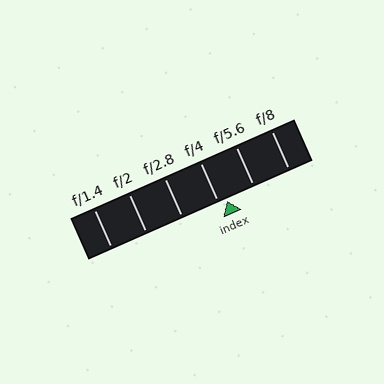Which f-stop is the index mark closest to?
The index mark is closest to f/4.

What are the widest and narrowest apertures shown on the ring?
The widest aperture shown is f/1.4 and the narrowest is f/8.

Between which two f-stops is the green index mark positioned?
The index mark is between f/4 and f/5.6.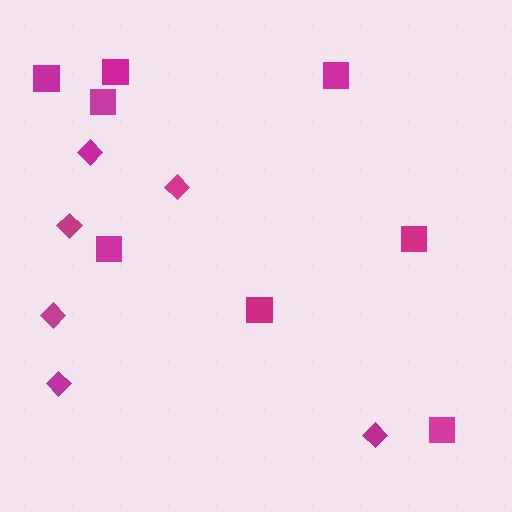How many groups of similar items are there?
There are 2 groups: one group of diamonds (6) and one group of squares (8).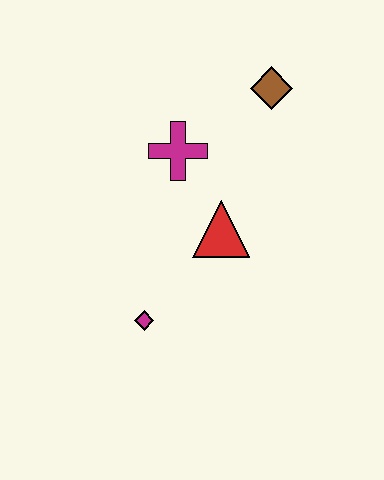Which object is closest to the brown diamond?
The magenta cross is closest to the brown diamond.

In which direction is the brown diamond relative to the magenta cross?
The brown diamond is to the right of the magenta cross.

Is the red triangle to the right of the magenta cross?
Yes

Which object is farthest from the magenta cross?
The magenta diamond is farthest from the magenta cross.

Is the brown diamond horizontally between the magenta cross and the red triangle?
No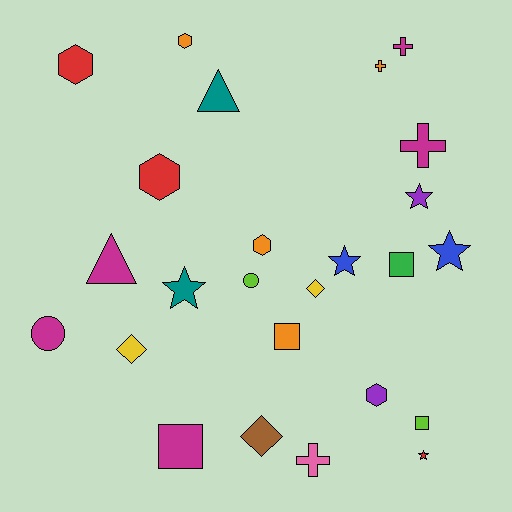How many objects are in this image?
There are 25 objects.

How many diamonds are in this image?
There are 3 diamonds.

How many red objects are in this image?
There are 3 red objects.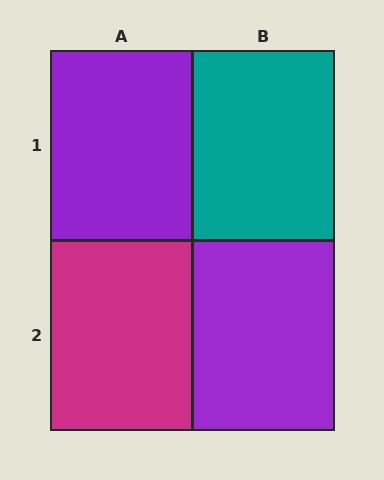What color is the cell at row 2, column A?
Magenta.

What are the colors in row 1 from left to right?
Purple, teal.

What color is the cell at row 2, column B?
Purple.